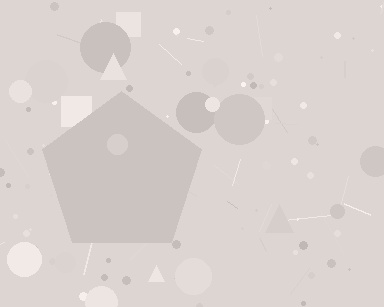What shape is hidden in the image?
A pentagon is hidden in the image.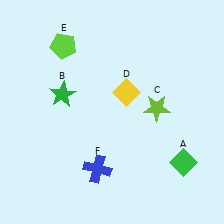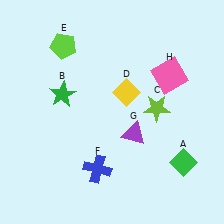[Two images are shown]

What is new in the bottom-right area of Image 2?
A purple triangle (G) was added in the bottom-right area of Image 2.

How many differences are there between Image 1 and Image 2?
There are 2 differences between the two images.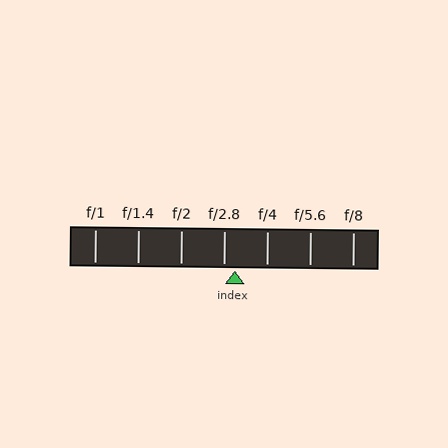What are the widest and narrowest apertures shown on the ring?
The widest aperture shown is f/1 and the narrowest is f/8.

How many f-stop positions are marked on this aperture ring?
There are 7 f-stop positions marked.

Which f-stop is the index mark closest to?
The index mark is closest to f/2.8.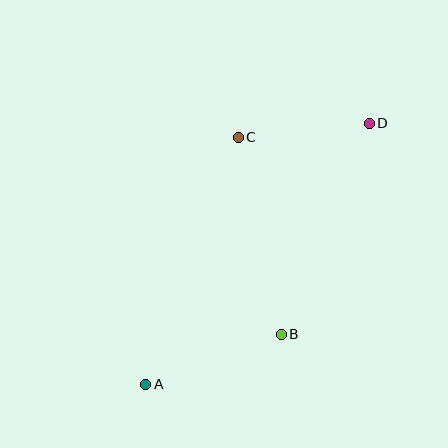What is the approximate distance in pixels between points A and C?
The distance between A and C is approximately 264 pixels.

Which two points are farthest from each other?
Points A and D are farthest from each other.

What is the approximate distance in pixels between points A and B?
The distance between A and B is approximately 144 pixels.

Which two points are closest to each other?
Points C and D are closest to each other.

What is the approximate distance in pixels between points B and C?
The distance between B and C is approximately 202 pixels.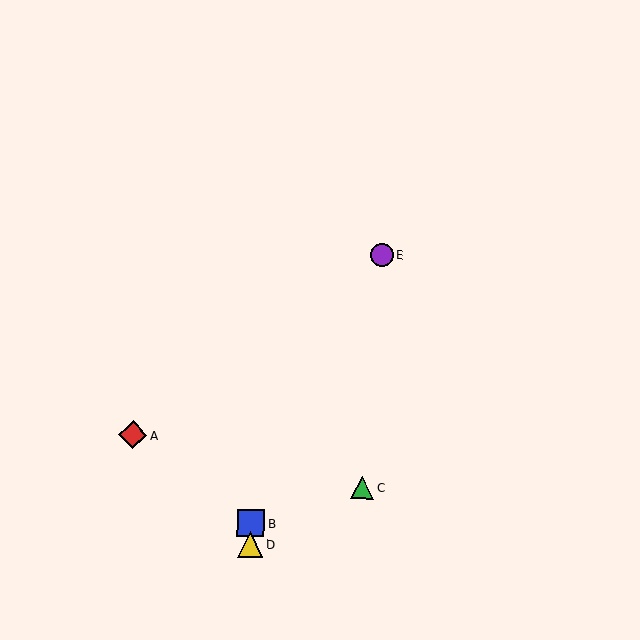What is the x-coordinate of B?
Object B is at x≈251.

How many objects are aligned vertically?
2 objects (B, D) are aligned vertically.